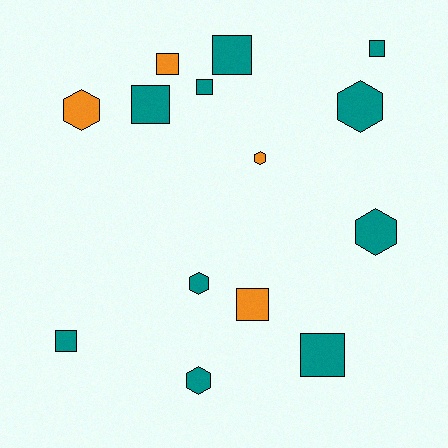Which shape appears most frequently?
Square, with 8 objects.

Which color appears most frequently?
Teal, with 10 objects.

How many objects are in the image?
There are 14 objects.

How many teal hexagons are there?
There are 4 teal hexagons.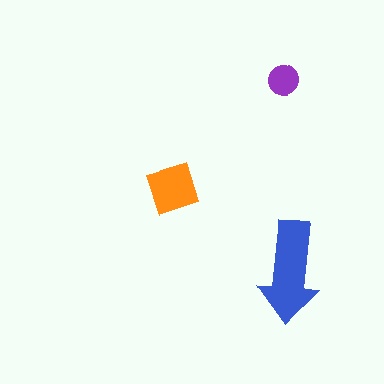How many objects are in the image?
There are 3 objects in the image.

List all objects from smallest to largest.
The purple circle, the orange diamond, the blue arrow.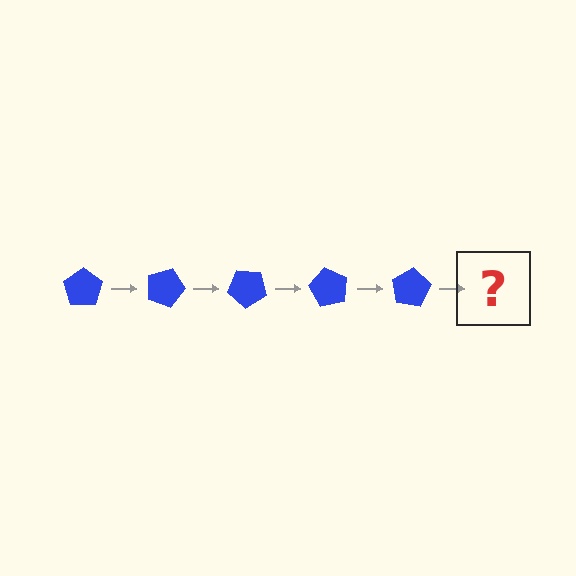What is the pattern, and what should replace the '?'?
The pattern is that the pentagon rotates 20 degrees each step. The '?' should be a blue pentagon rotated 100 degrees.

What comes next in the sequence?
The next element should be a blue pentagon rotated 100 degrees.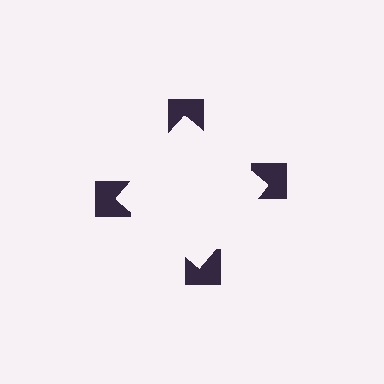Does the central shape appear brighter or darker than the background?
It typically appears slightly brighter than the background, even though no actual brightness change is drawn.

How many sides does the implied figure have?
4 sides.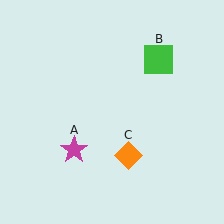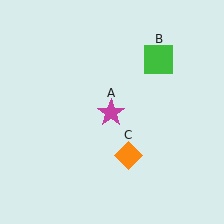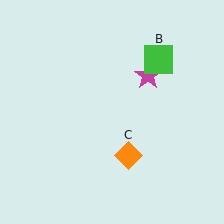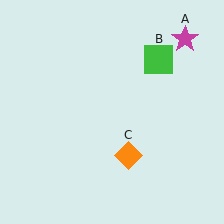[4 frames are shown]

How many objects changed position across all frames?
1 object changed position: magenta star (object A).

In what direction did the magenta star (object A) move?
The magenta star (object A) moved up and to the right.